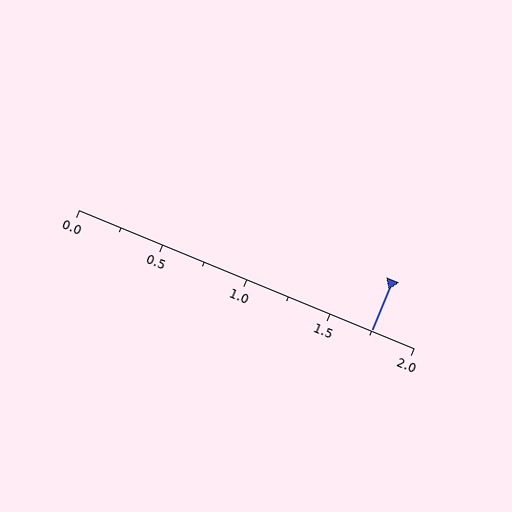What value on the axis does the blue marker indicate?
The marker indicates approximately 1.75.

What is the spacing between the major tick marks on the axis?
The major ticks are spaced 0.5 apart.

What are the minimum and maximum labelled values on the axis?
The axis runs from 0.0 to 2.0.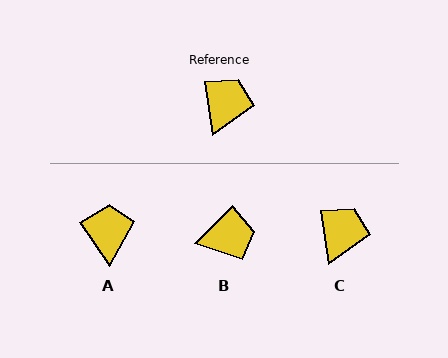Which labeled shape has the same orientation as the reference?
C.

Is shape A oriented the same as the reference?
No, it is off by about 26 degrees.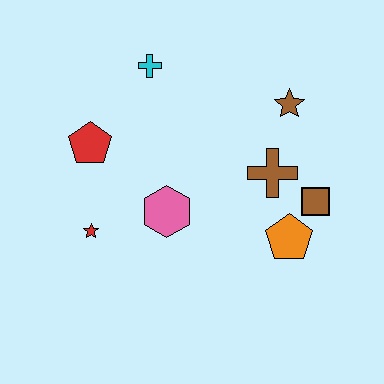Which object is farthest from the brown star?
The red star is farthest from the brown star.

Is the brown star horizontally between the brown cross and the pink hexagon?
No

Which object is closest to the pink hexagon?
The red star is closest to the pink hexagon.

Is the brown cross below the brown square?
No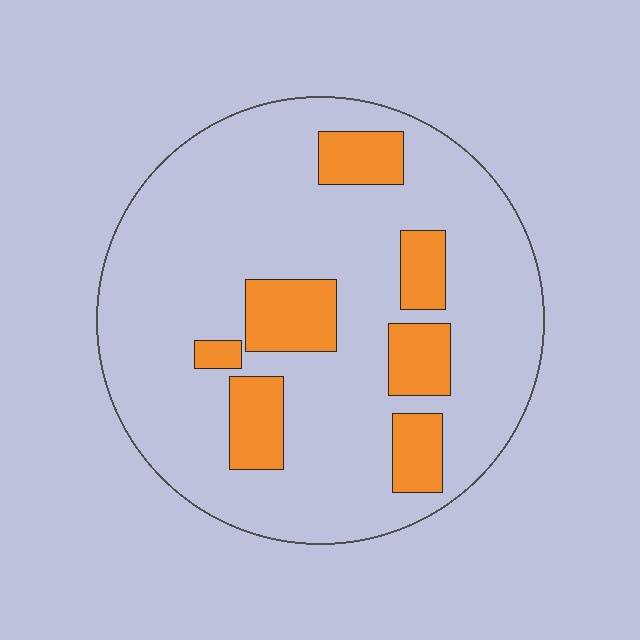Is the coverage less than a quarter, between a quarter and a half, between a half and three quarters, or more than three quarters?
Less than a quarter.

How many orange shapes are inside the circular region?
7.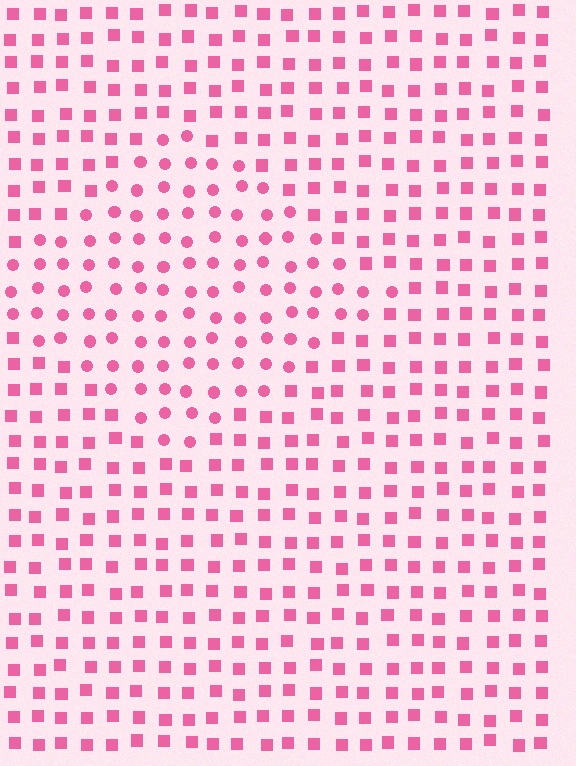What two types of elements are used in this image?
The image uses circles inside the diamond region and squares outside it.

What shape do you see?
I see a diamond.